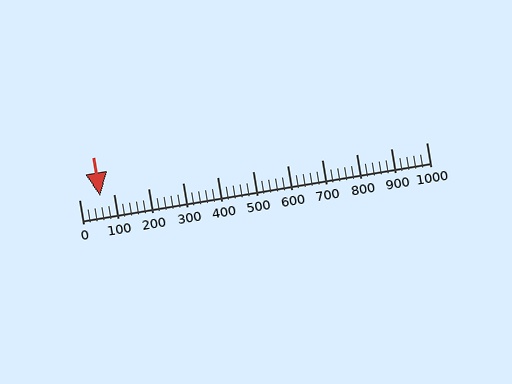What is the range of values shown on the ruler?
The ruler shows values from 0 to 1000.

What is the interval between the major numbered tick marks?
The major tick marks are spaced 100 units apart.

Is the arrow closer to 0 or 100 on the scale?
The arrow is closer to 100.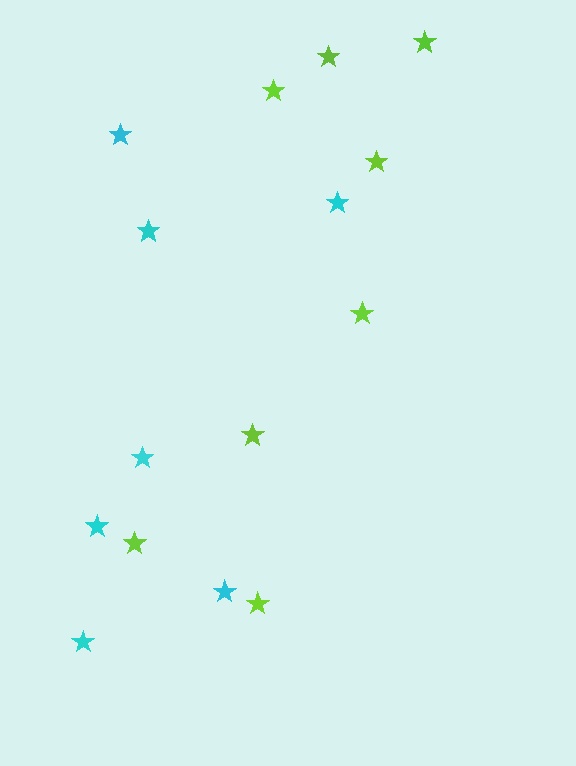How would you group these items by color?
There are 2 groups: one group of cyan stars (7) and one group of lime stars (8).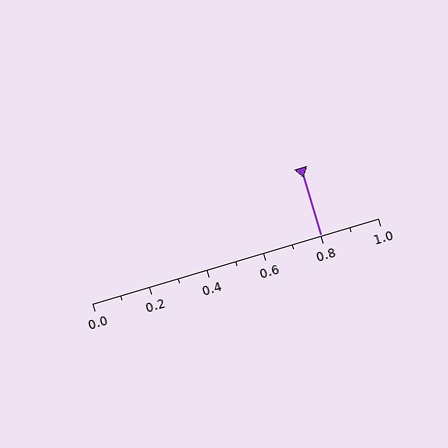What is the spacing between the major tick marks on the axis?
The major ticks are spaced 0.2 apart.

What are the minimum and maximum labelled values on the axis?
The axis runs from 0.0 to 1.0.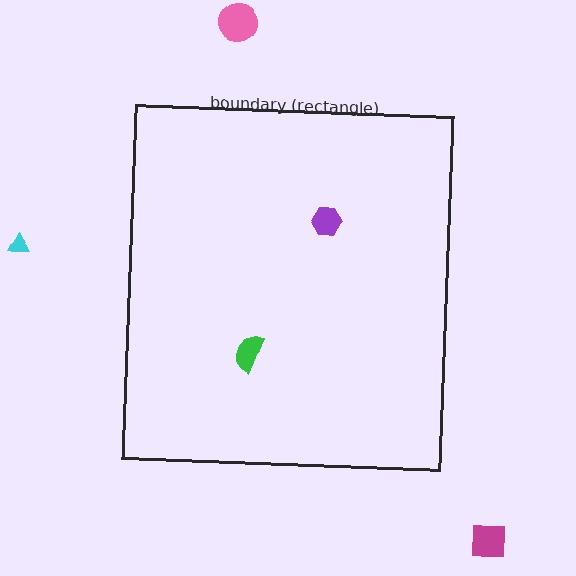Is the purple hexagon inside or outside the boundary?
Inside.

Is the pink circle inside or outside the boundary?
Outside.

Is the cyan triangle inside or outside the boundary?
Outside.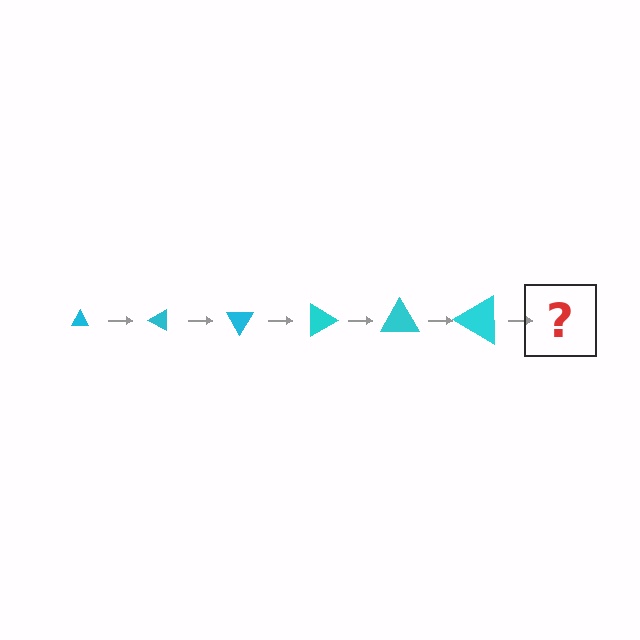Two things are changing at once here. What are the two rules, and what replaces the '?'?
The two rules are that the triangle grows larger each step and it rotates 30 degrees each step. The '?' should be a triangle, larger than the previous one and rotated 180 degrees from the start.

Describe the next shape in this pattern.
It should be a triangle, larger than the previous one and rotated 180 degrees from the start.